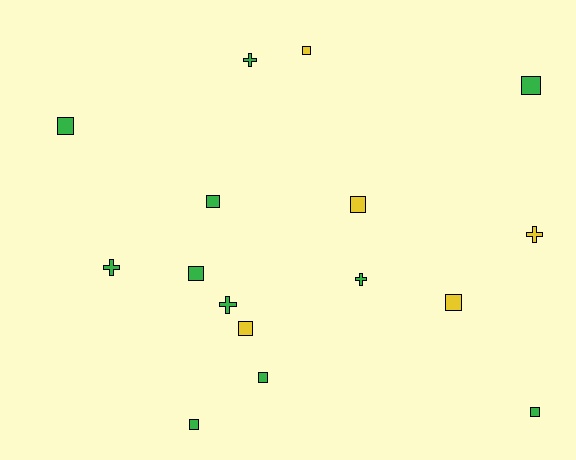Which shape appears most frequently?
Square, with 11 objects.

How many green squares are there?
There are 7 green squares.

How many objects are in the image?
There are 16 objects.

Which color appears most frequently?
Green, with 11 objects.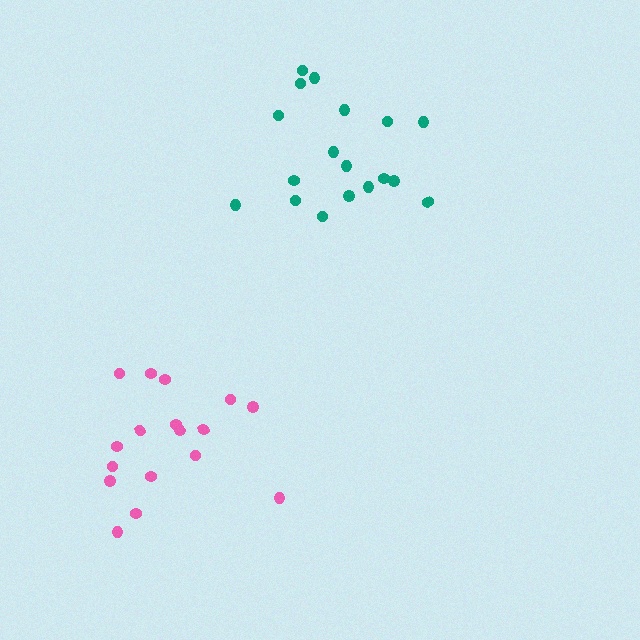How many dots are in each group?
Group 1: 17 dots, Group 2: 18 dots (35 total).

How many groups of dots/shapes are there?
There are 2 groups.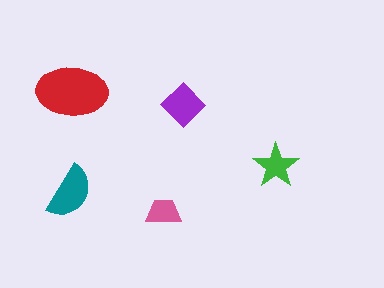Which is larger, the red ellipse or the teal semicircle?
The red ellipse.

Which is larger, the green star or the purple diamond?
The purple diamond.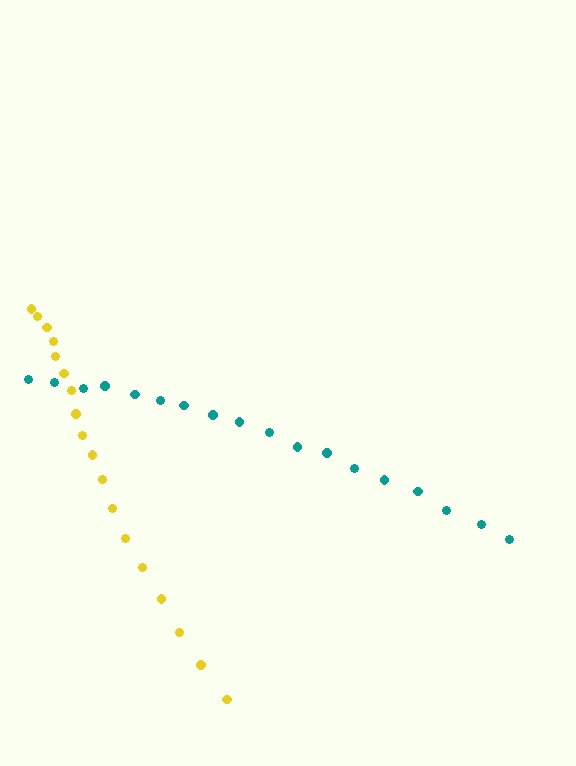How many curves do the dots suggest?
There are 2 distinct paths.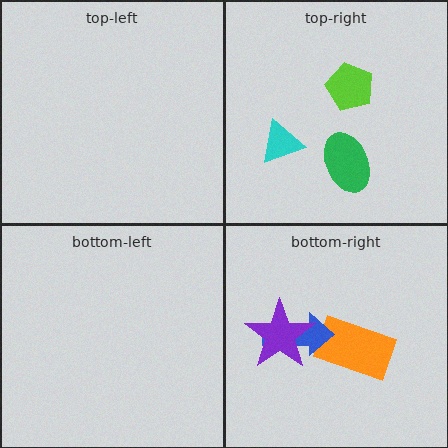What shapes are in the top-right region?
The green ellipse, the lime pentagon, the cyan triangle.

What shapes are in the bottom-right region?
The orange rectangle, the blue arrow, the purple star.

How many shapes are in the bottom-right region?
3.